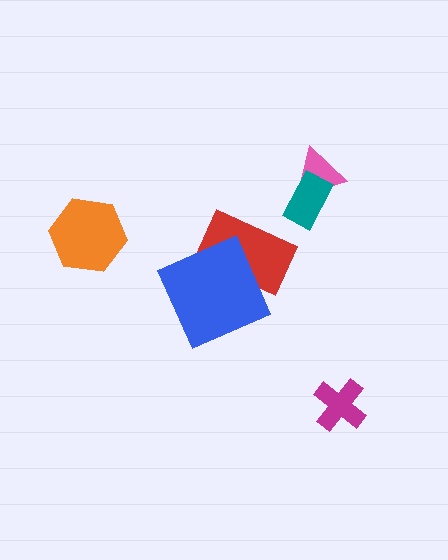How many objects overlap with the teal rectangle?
1 object overlaps with the teal rectangle.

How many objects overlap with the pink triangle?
1 object overlaps with the pink triangle.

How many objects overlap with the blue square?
1 object overlaps with the blue square.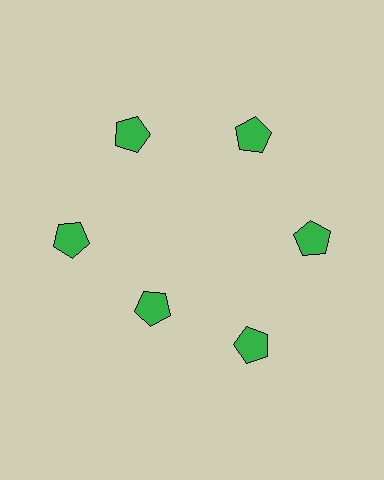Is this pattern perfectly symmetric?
No. The 6 green pentagons are arranged in a ring, but one element near the 7 o'clock position is pulled inward toward the center, breaking the 6-fold rotational symmetry.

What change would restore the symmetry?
The symmetry would be restored by moving it outward, back onto the ring so that all 6 pentagons sit at equal angles and equal distance from the center.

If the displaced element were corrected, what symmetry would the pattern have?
It would have 6-fold rotational symmetry — the pattern would map onto itself every 60 degrees.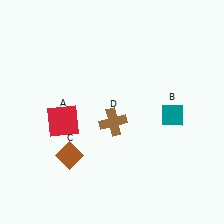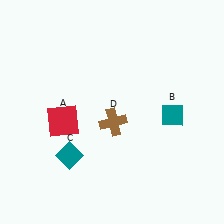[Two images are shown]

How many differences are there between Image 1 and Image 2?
There is 1 difference between the two images.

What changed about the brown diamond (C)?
In Image 1, C is brown. In Image 2, it changed to teal.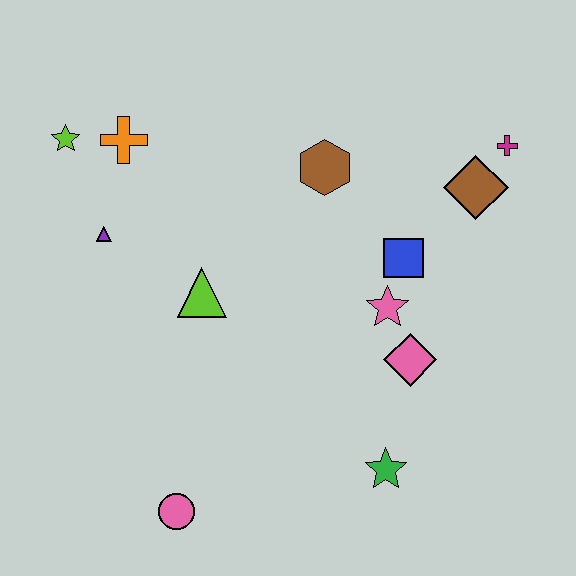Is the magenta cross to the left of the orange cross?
No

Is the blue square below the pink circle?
No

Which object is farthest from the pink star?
The lime star is farthest from the pink star.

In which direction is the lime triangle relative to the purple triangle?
The lime triangle is to the right of the purple triangle.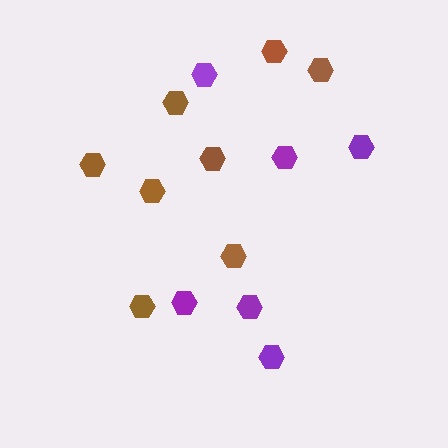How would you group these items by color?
There are 2 groups: one group of brown hexagons (8) and one group of purple hexagons (6).